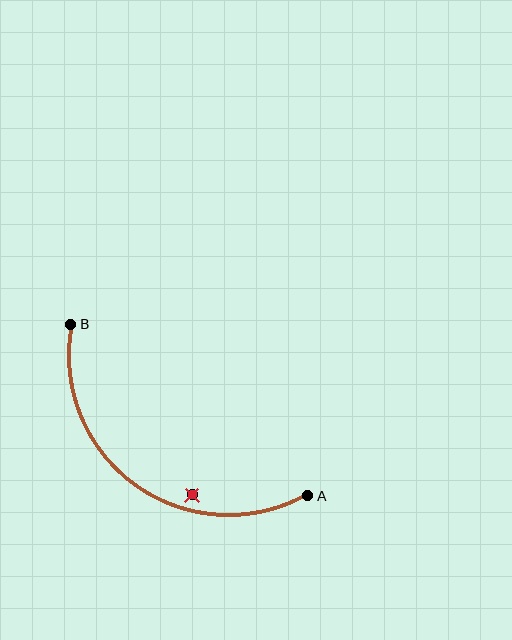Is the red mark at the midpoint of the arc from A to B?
No — the red mark does not lie on the arc at all. It sits slightly inside the curve.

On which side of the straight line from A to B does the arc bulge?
The arc bulges below and to the left of the straight line connecting A and B.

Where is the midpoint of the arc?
The arc midpoint is the point on the curve farthest from the straight line joining A and B. It sits below and to the left of that line.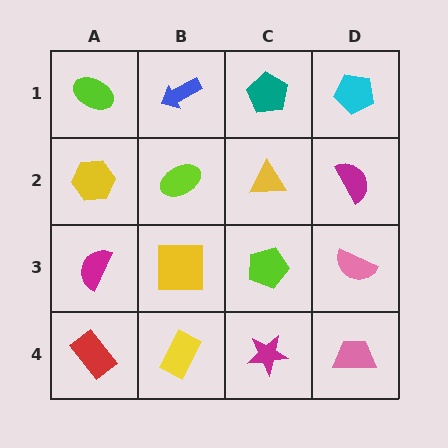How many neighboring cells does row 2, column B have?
4.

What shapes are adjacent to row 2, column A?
A lime ellipse (row 1, column A), a magenta semicircle (row 3, column A), a lime ellipse (row 2, column B).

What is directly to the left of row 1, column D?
A teal pentagon.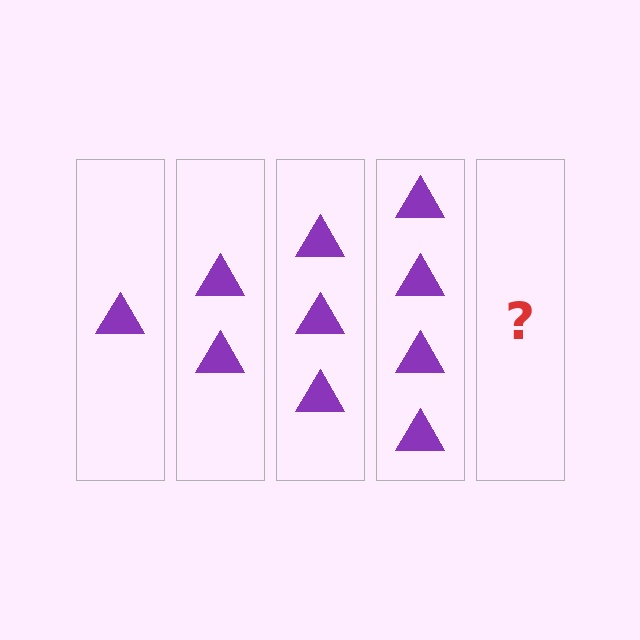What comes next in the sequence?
The next element should be 5 triangles.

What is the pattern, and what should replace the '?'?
The pattern is that each step adds one more triangle. The '?' should be 5 triangles.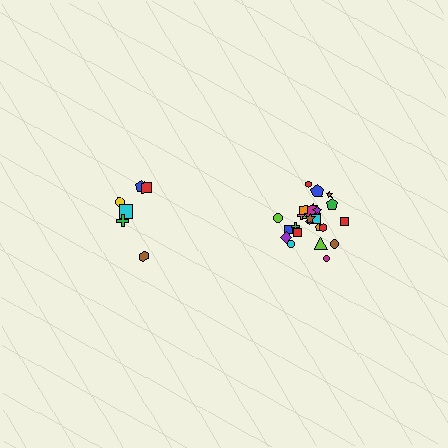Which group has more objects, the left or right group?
The right group.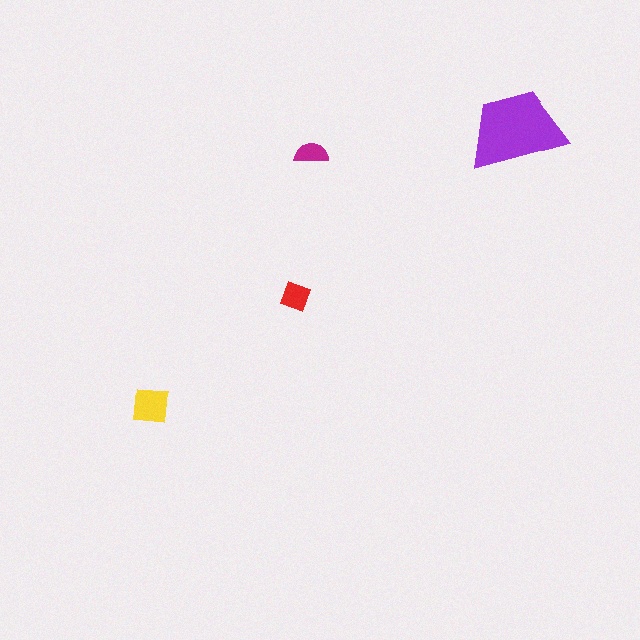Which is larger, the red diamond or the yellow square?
The yellow square.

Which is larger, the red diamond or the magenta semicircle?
The red diamond.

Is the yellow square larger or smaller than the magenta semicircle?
Larger.